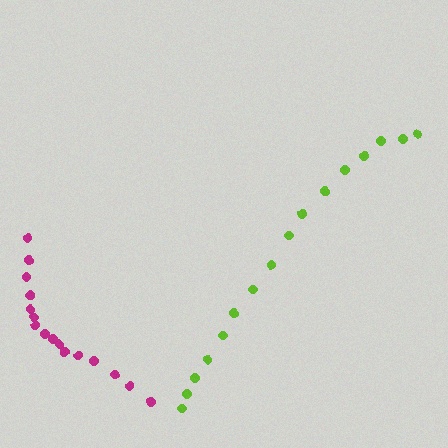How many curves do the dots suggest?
There are 2 distinct paths.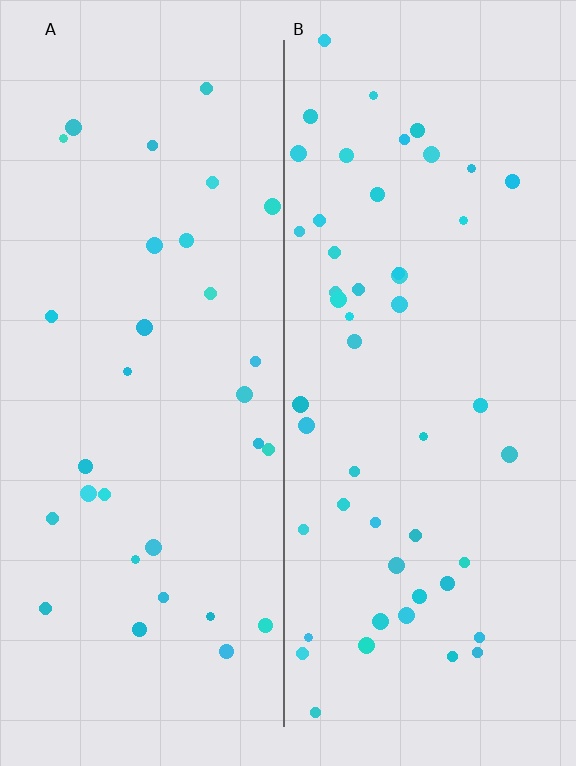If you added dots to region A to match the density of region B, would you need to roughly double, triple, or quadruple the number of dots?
Approximately double.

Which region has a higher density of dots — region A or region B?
B (the right).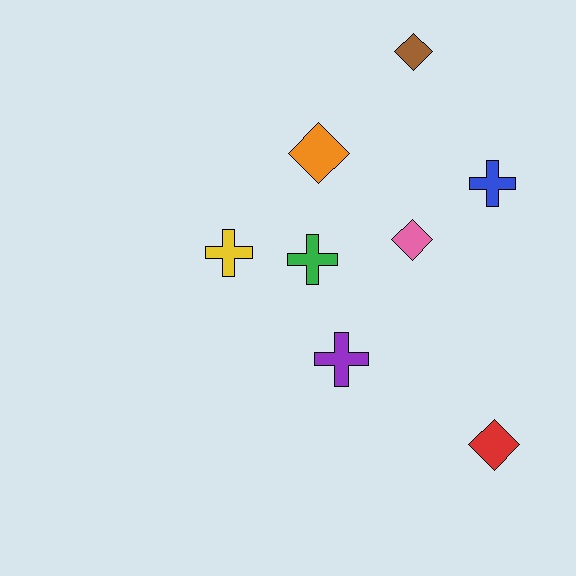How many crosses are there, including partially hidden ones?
There are 4 crosses.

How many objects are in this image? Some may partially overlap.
There are 8 objects.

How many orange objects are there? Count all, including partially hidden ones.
There is 1 orange object.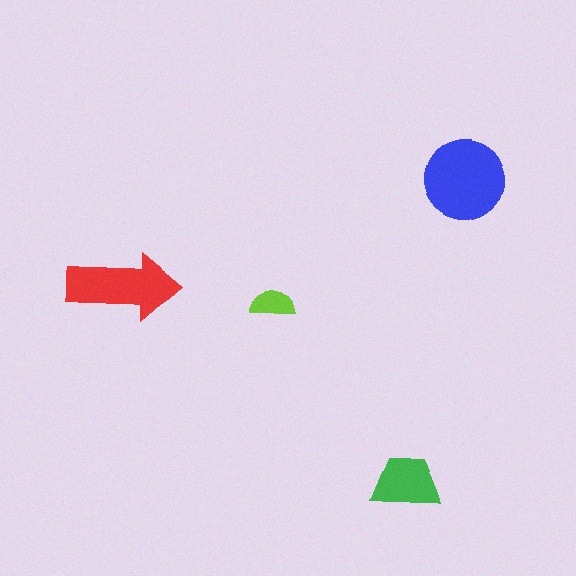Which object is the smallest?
The lime semicircle.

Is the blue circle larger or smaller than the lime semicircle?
Larger.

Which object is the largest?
The blue circle.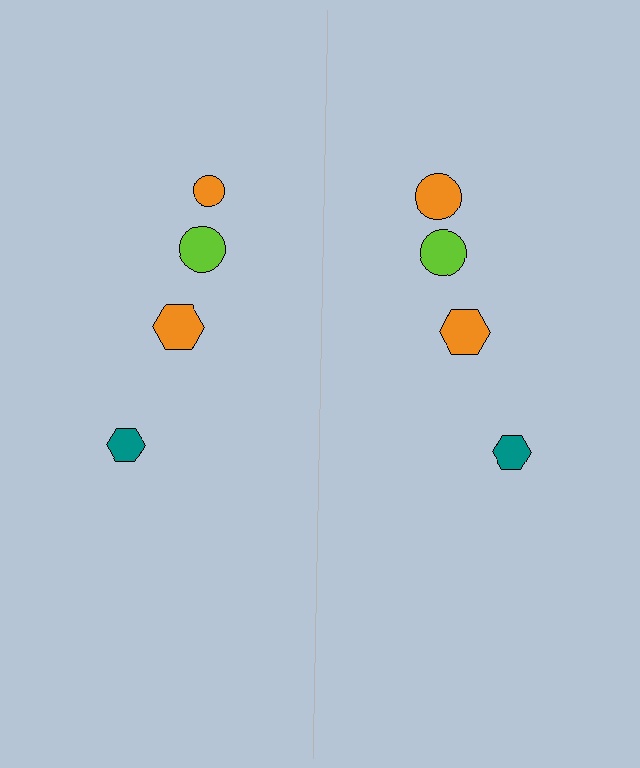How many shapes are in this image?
There are 8 shapes in this image.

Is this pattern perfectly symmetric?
No, the pattern is not perfectly symmetric. The orange circle on the right side has a different size than its mirror counterpart.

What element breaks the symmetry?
The orange circle on the right side has a different size than its mirror counterpart.